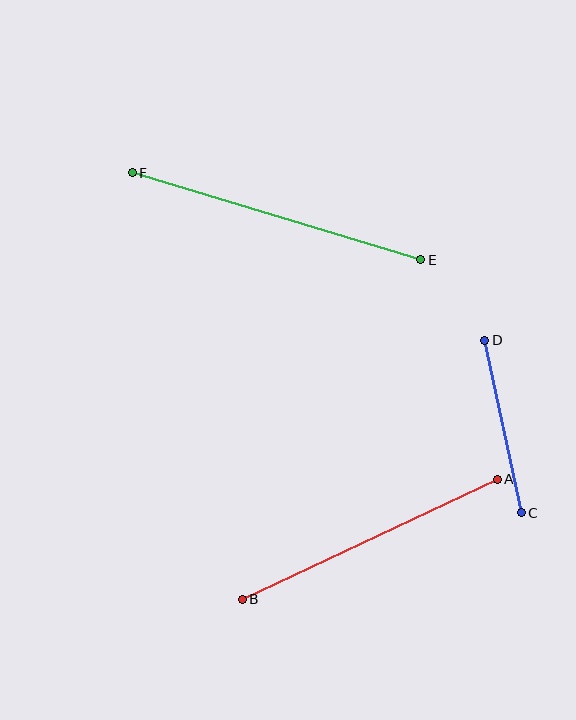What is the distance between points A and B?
The distance is approximately 282 pixels.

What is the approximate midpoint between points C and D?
The midpoint is at approximately (503, 426) pixels.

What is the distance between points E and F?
The distance is approximately 301 pixels.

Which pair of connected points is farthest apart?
Points E and F are farthest apart.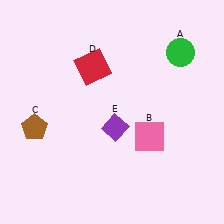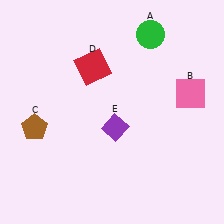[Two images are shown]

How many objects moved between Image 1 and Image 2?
2 objects moved between the two images.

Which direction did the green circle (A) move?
The green circle (A) moved left.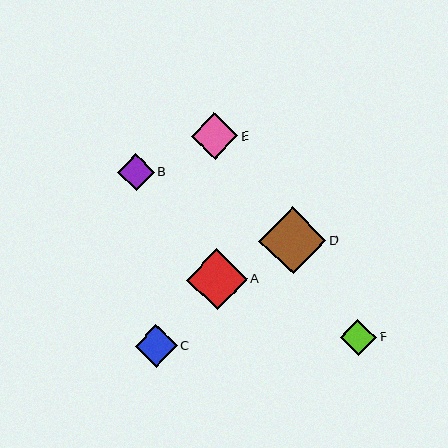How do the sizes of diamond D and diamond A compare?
Diamond D and diamond A are approximately the same size.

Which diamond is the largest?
Diamond D is the largest with a size of approximately 67 pixels.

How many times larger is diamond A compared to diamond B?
Diamond A is approximately 1.7 times the size of diamond B.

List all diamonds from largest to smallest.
From largest to smallest: D, A, E, C, B, F.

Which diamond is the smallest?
Diamond F is the smallest with a size of approximately 36 pixels.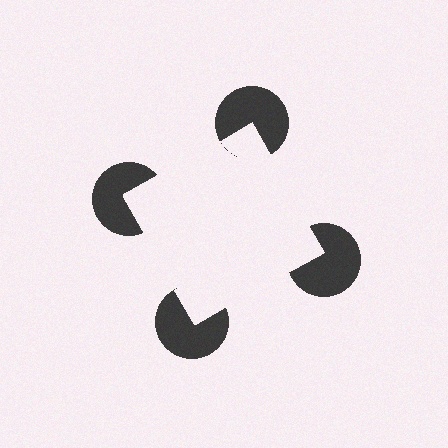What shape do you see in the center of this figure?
An illusory square — its edges are inferred from the aligned wedge cuts in the pac-man discs, not physically drawn.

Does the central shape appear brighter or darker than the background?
It typically appears slightly brighter than the background, even though no actual brightness change is drawn.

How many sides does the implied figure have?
4 sides.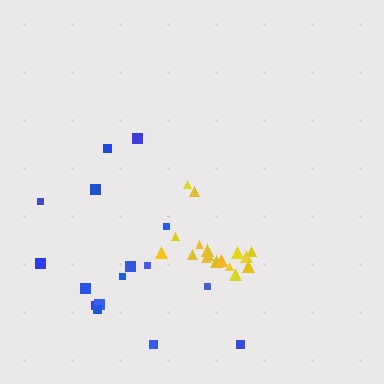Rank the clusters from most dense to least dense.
yellow, blue.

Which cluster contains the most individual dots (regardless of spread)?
Yellow (17).